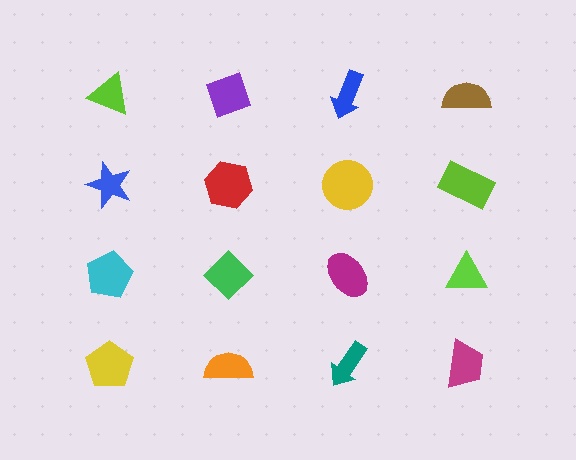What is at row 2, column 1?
A blue star.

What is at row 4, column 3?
A teal arrow.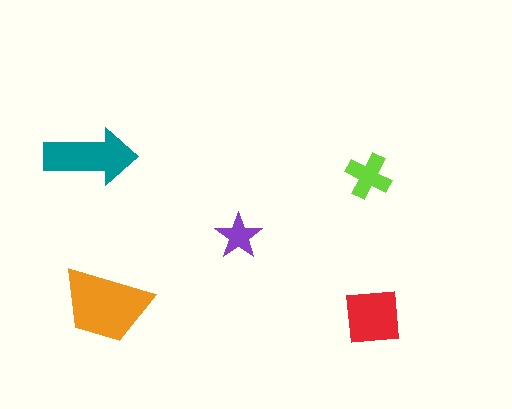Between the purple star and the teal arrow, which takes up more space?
The teal arrow.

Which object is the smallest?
The purple star.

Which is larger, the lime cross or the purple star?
The lime cross.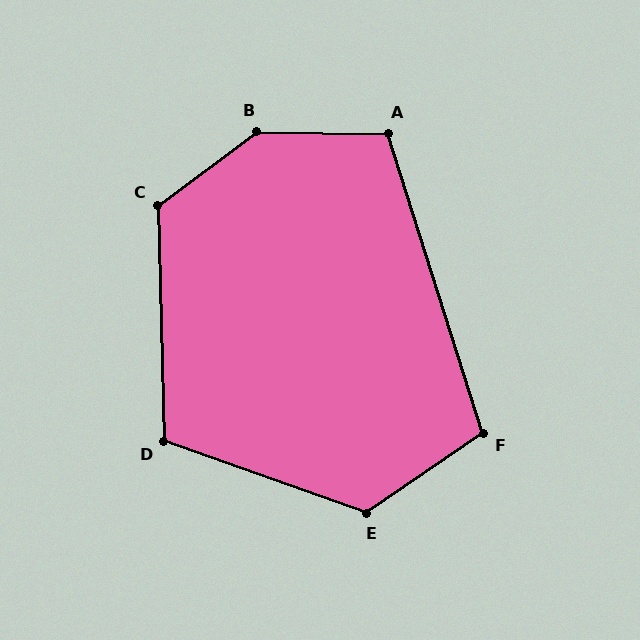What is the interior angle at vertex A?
Approximately 108 degrees (obtuse).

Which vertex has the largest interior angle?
B, at approximately 142 degrees.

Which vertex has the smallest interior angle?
F, at approximately 107 degrees.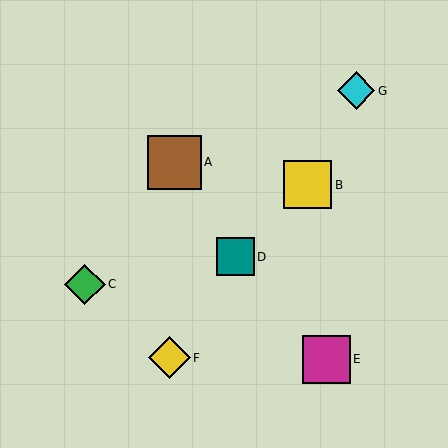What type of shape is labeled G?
Shape G is a cyan diamond.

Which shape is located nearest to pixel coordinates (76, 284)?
The green diamond (labeled C) at (85, 284) is nearest to that location.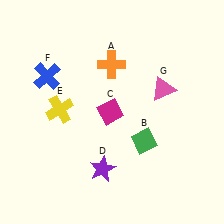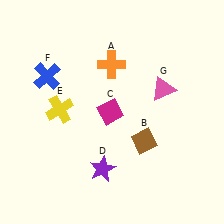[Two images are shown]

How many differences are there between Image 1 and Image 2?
There is 1 difference between the two images.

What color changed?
The diamond (B) changed from green in Image 1 to brown in Image 2.